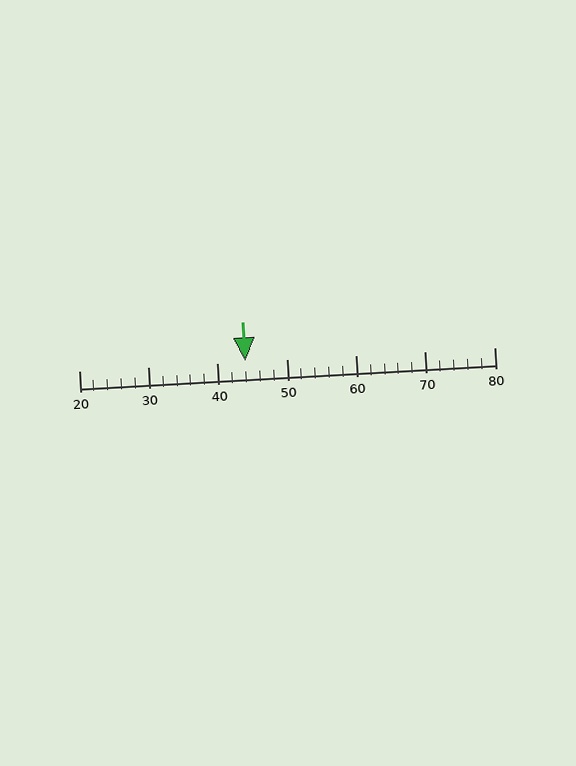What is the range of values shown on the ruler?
The ruler shows values from 20 to 80.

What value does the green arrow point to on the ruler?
The green arrow points to approximately 44.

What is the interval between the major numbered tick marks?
The major tick marks are spaced 10 units apart.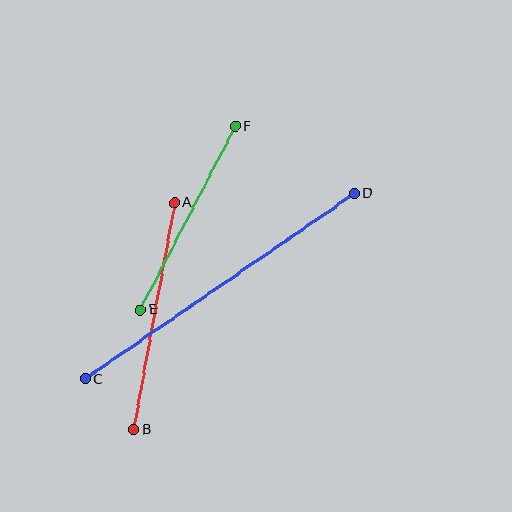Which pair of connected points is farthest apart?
Points C and D are farthest apart.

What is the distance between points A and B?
The distance is approximately 231 pixels.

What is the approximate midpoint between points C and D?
The midpoint is at approximately (220, 286) pixels.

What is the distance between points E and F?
The distance is approximately 206 pixels.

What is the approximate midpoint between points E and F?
The midpoint is at approximately (188, 218) pixels.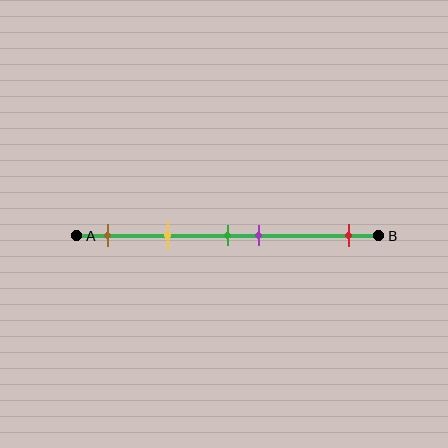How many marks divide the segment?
There are 5 marks dividing the segment.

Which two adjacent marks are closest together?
The green and purple marks are the closest adjacent pair.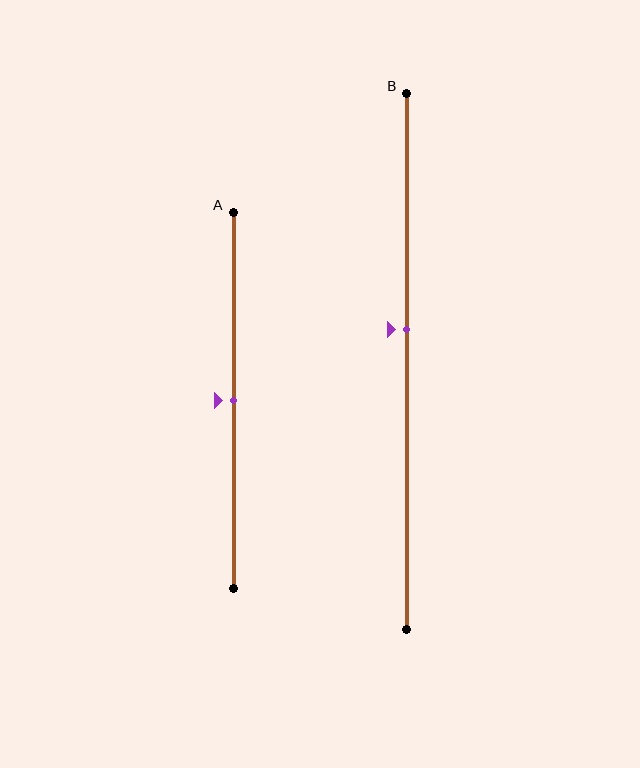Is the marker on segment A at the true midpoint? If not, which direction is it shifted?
Yes, the marker on segment A is at the true midpoint.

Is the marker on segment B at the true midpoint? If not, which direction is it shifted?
No, the marker on segment B is shifted upward by about 6% of the segment length.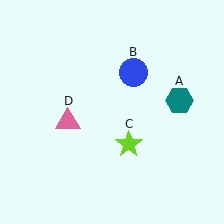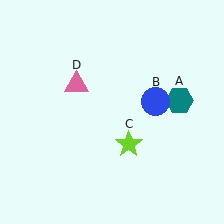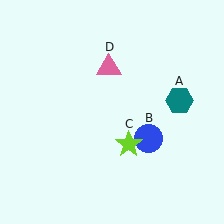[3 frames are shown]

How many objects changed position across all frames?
2 objects changed position: blue circle (object B), pink triangle (object D).